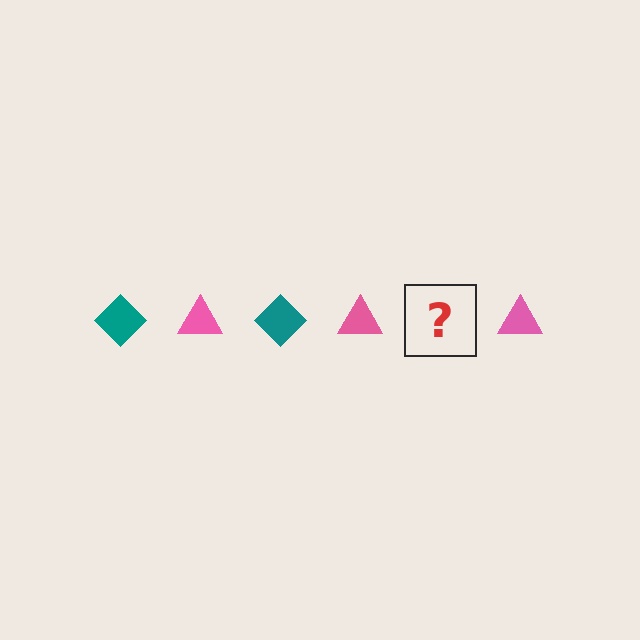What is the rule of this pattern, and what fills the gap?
The rule is that the pattern alternates between teal diamond and pink triangle. The gap should be filled with a teal diamond.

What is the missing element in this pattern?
The missing element is a teal diamond.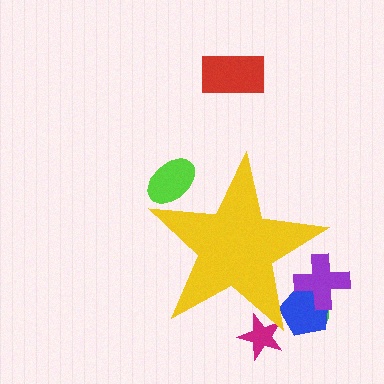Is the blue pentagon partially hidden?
Yes, the blue pentagon is partially hidden behind the yellow star.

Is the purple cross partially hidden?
Yes, the purple cross is partially hidden behind the yellow star.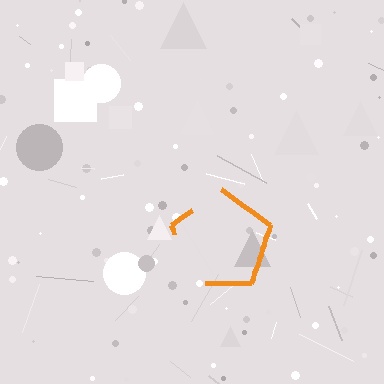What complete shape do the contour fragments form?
The contour fragments form a pentagon.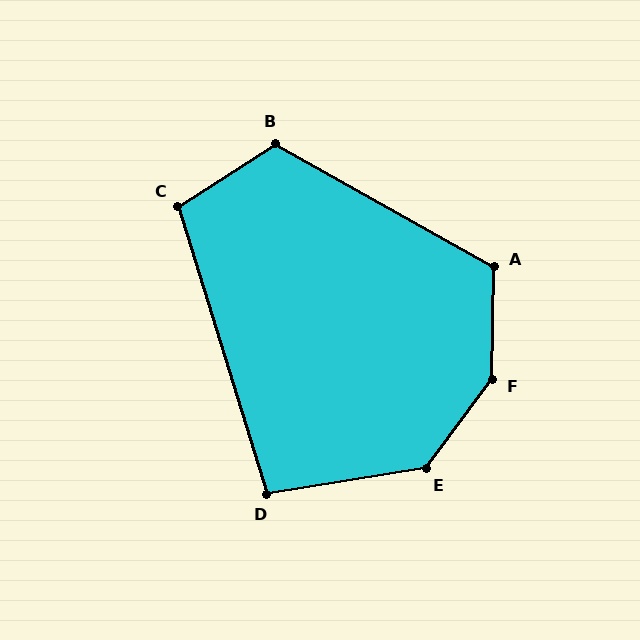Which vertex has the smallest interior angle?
D, at approximately 98 degrees.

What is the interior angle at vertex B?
Approximately 118 degrees (obtuse).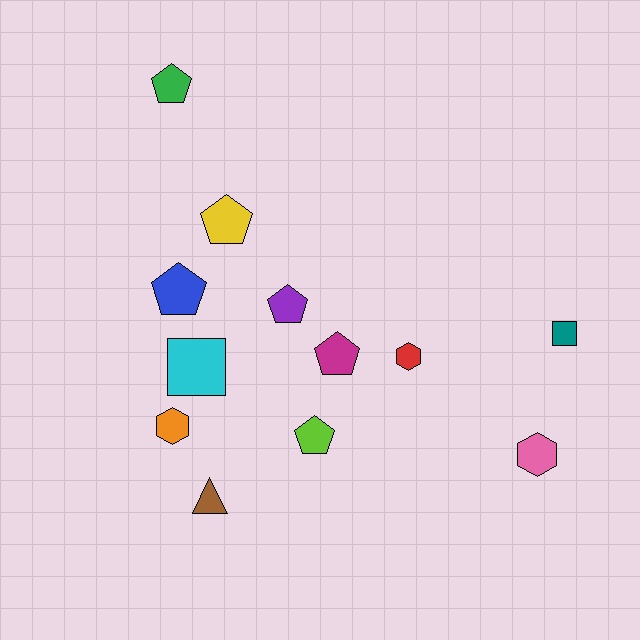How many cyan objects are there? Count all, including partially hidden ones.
There is 1 cyan object.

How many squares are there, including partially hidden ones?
There are 2 squares.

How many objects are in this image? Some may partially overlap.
There are 12 objects.